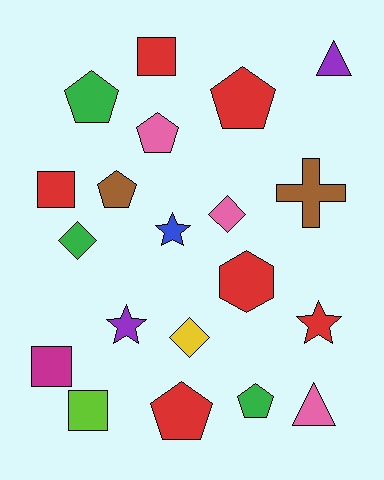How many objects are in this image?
There are 20 objects.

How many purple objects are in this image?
There are 2 purple objects.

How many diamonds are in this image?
There are 3 diamonds.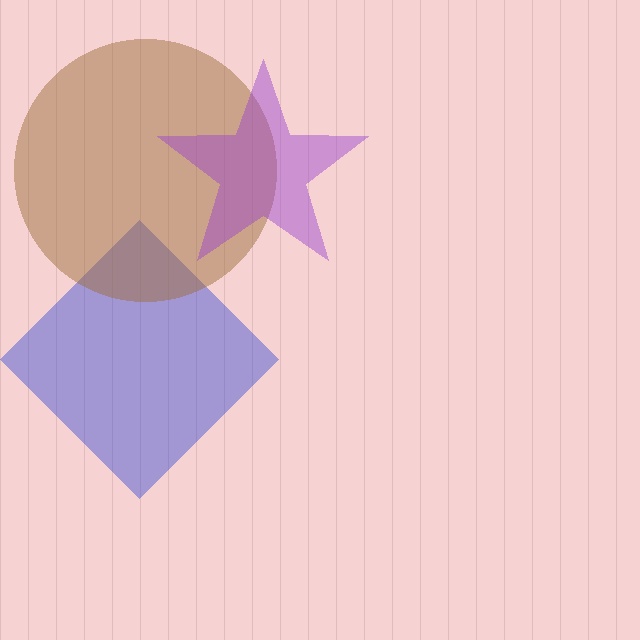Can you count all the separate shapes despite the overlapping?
Yes, there are 3 separate shapes.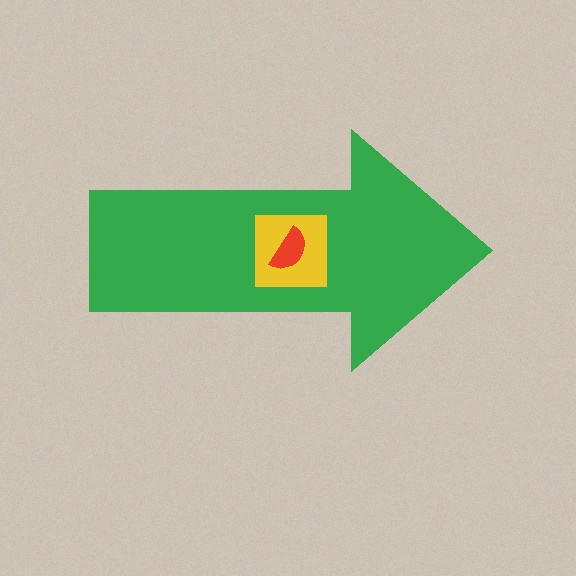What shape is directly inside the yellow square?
The red semicircle.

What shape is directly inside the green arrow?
The yellow square.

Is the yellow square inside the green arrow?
Yes.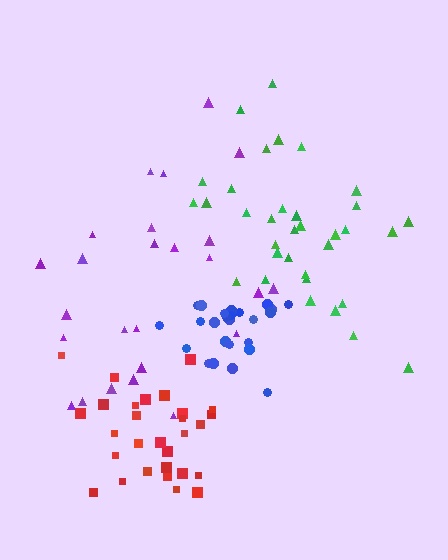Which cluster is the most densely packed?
Blue.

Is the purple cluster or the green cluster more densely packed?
Green.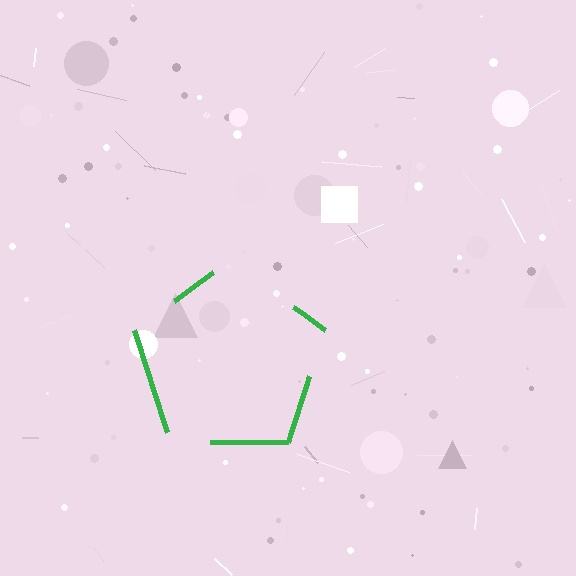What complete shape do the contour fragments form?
The contour fragments form a pentagon.